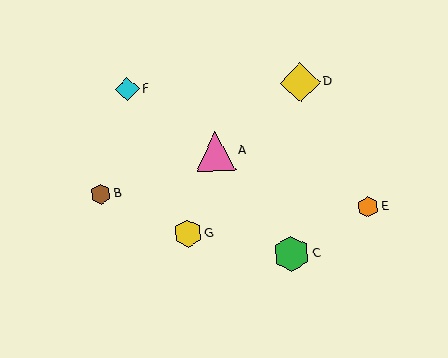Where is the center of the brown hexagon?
The center of the brown hexagon is at (101, 194).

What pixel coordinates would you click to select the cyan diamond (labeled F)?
Click at (127, 89) to select the cyan diamond F.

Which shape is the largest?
The yellow diamond (labeled D) is the largest.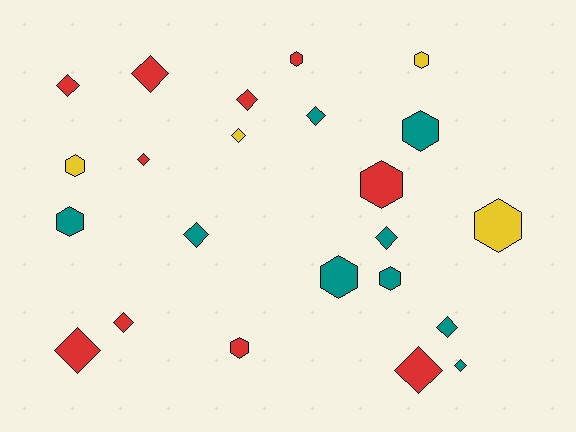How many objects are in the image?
There are 23 objects.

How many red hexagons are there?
There are 3 red hexagons.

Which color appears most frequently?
Red, with 10 objects.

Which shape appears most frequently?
Diamond, with 13 objects.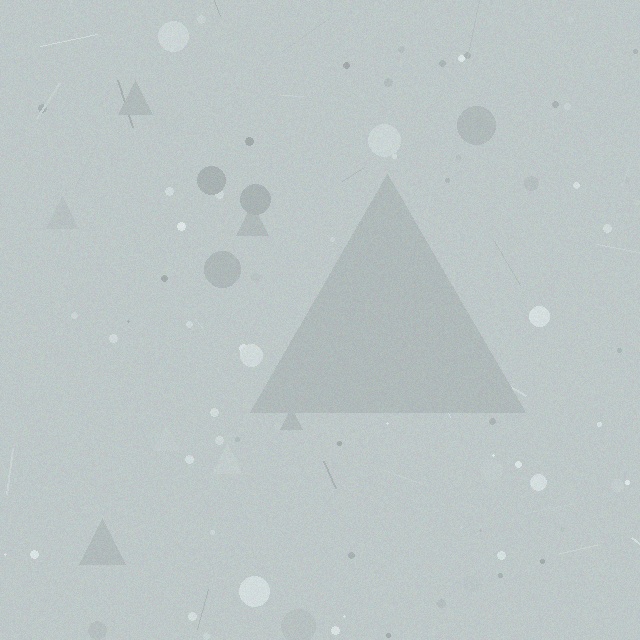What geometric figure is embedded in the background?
A triangle is embedded in the background.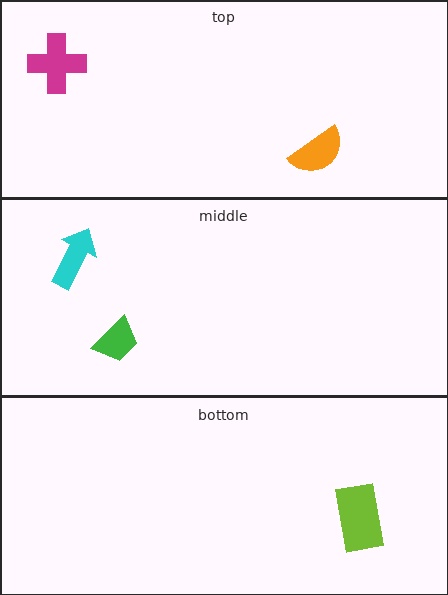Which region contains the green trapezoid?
The middle region.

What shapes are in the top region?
The magenta cross, the orange semicircle.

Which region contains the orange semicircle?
The top region.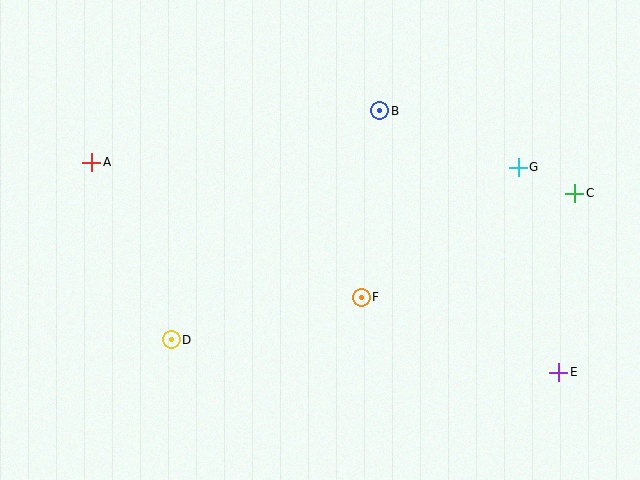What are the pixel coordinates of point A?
Point A is at (92, 162).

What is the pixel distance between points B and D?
The distance between B and D is 310 pixels.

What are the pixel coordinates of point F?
Point F is at (361, 297).